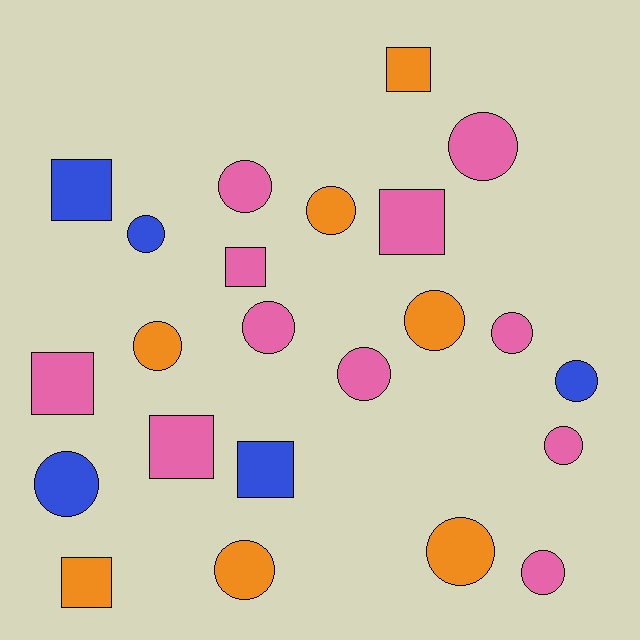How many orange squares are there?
There are 2 orange squares.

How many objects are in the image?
There are 23 objects.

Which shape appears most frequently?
Circle, with 15 objects.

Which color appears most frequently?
Pink, with 11 objects.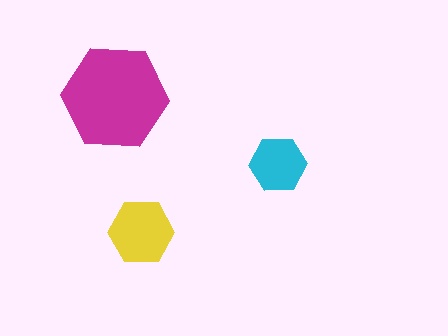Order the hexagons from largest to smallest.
the magenta one, the yellow one, the cyan one.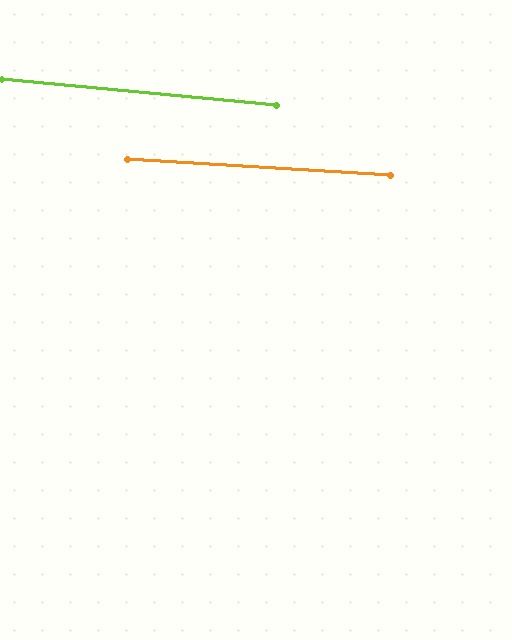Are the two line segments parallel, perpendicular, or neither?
Parallel — their directions differ by only 1.9°.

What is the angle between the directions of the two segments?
Approximately 2 degrees.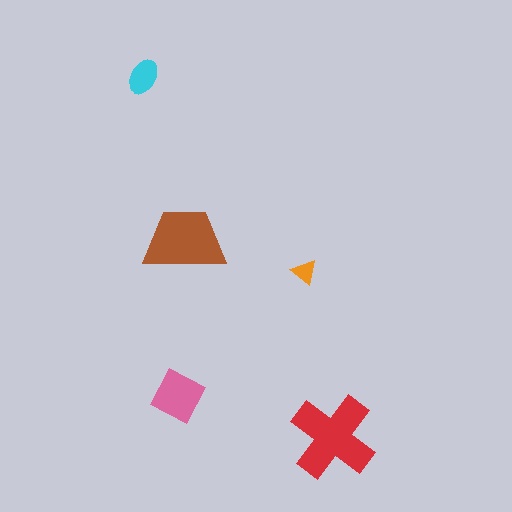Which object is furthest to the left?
The cyan ellipse is leftmost.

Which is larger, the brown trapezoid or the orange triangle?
The brown trapezoid.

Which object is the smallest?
The orange triangle.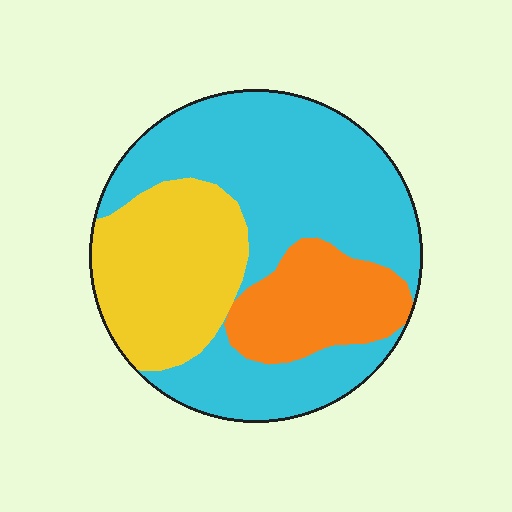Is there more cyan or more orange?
Cyan.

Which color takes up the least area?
Orange, at roughly 20%.